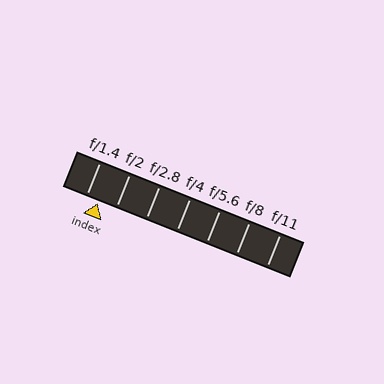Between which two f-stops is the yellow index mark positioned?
The index mark is between f/1.4 and f/2.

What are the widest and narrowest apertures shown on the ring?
The widest aperture shown is f/1.4 and the narrowest is f/11.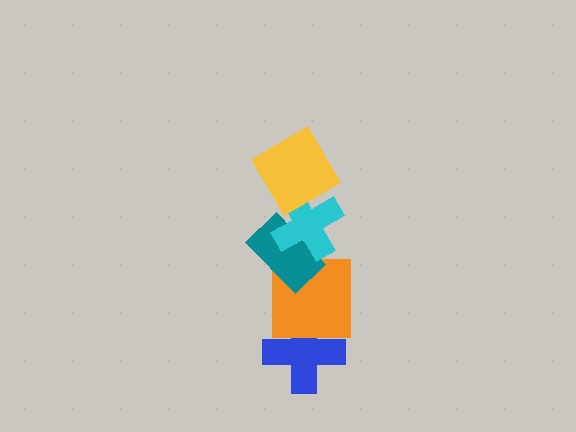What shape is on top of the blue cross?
The orange square is on top of the blue cross.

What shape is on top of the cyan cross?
The yellow diamond is on top of the cyan cross.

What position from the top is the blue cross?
The blue cross is 5th from the top.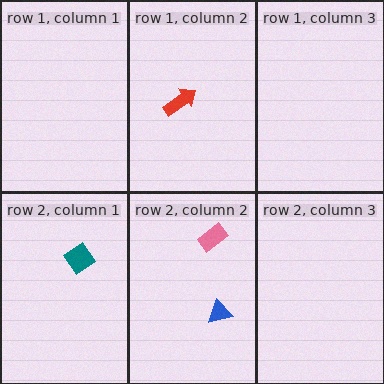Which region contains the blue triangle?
The row 2, column 2 region.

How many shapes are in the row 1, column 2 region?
1.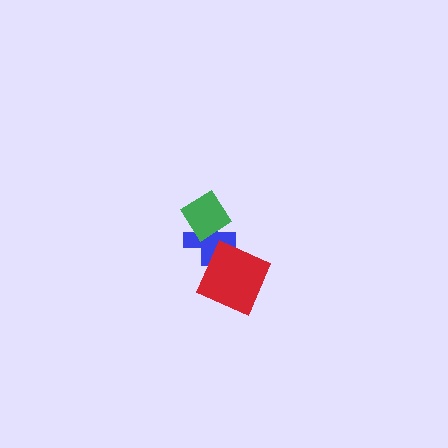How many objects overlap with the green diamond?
1 object overlaps with the green diamond.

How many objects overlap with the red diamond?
1 object overlaps with the red diamond.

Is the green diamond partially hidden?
No, no other shape covers it.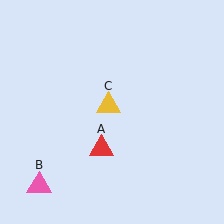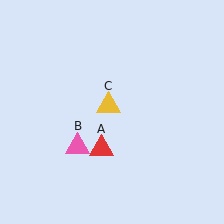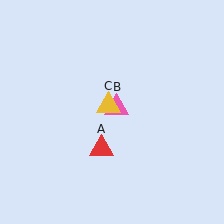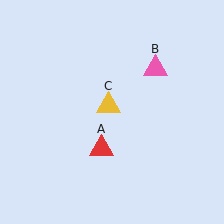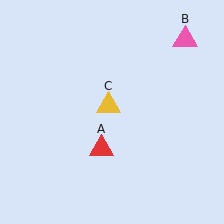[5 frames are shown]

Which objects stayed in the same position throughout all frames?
Red triangle (object A) and yellow triangle (object C) remained stationary.